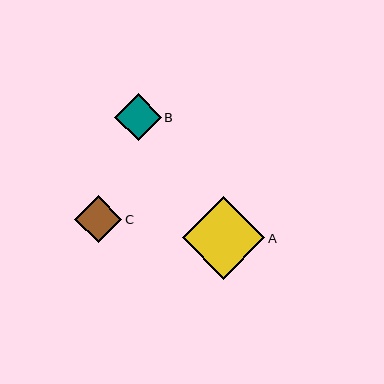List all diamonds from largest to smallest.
From largest to smallest: A, C, B.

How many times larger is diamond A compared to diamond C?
Diamond A is approximately 1.8 times the size of diamond C.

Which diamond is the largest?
Diamond A is the largest with a size of approximately 83 pixels.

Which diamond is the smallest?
Diamond B is the smallest with a size of approximately 47 pixels.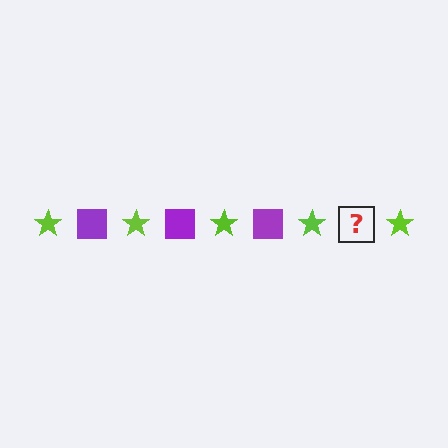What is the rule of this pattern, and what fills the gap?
The rule is that the pattern alternates between lime star and purple square. The gap should be filled with a purple square.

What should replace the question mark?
The question mark should be replaced with a purple square.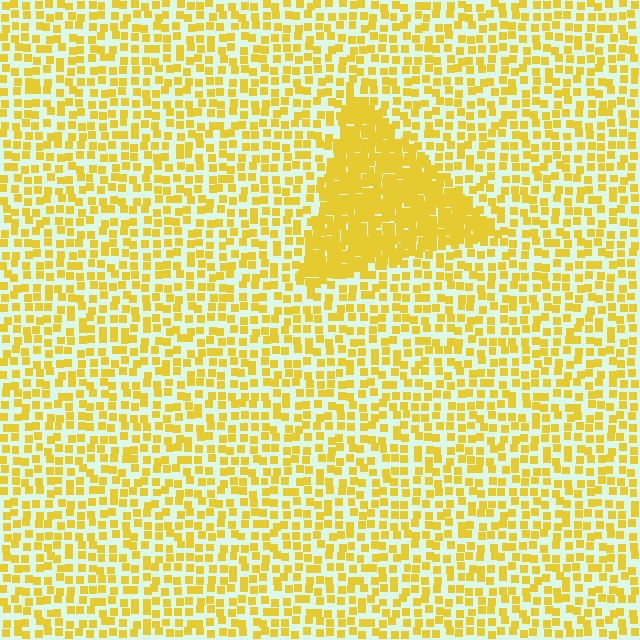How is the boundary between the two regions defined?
The boundary is defined by a change in element density (approximately 2.4x ratio). All elements are the same color, size, and shape.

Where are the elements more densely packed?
The elements are more densely packed inside the triangle boundary.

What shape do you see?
I see a triangle.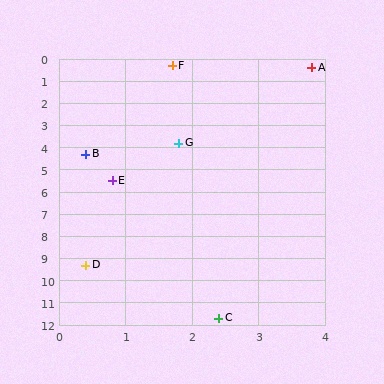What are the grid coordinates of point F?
Point F is at approximately (1.7, 0.3).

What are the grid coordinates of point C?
Point C is at approximately (2.4, 11.7).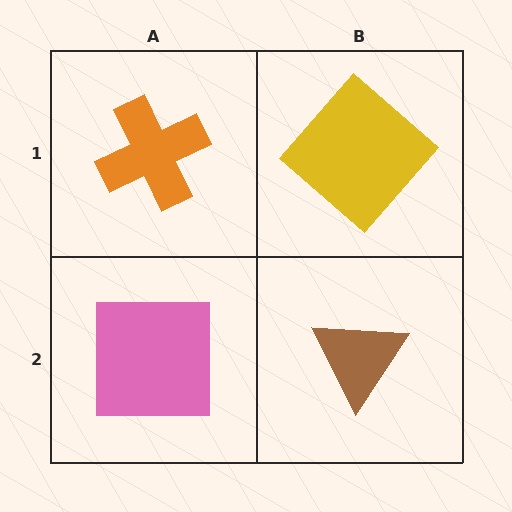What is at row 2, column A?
A pink square.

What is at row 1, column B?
A yellow diamond.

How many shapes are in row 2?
2 shapes.